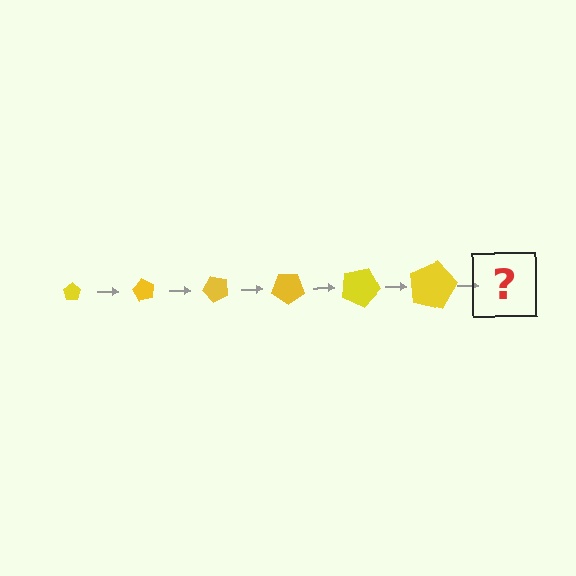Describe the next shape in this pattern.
It should be a pentagon, larger than the previous one and rotated 360 degrees from the start.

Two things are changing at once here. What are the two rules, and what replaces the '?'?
The two rules are that the pentagon grows larger each step and it rotates 60 degrees each step. The '?' should be a pentagon, larger than the previous one and rotated 360 degrees from the start.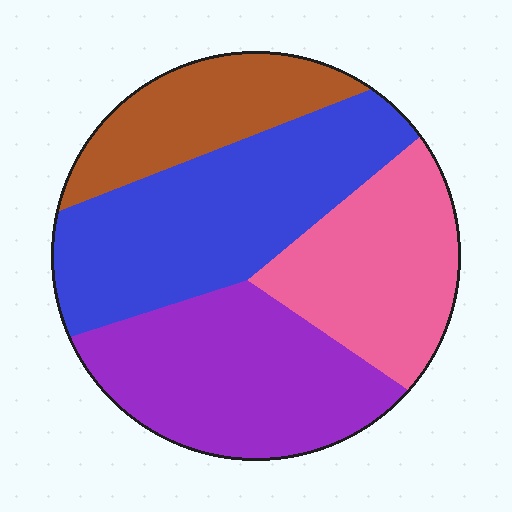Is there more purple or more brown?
Purple.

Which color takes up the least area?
Brown, at roughly 15%.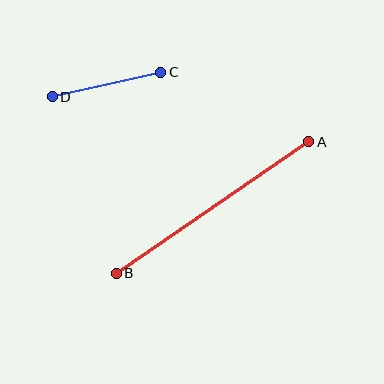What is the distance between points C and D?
The distance is approximately 111 pixels.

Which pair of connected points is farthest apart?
Points A and B are farthest apart.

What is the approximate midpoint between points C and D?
The midpoint is at approximately (107, 85) pixels.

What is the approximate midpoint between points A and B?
The midpoint is at approximately (213, 207) pixels.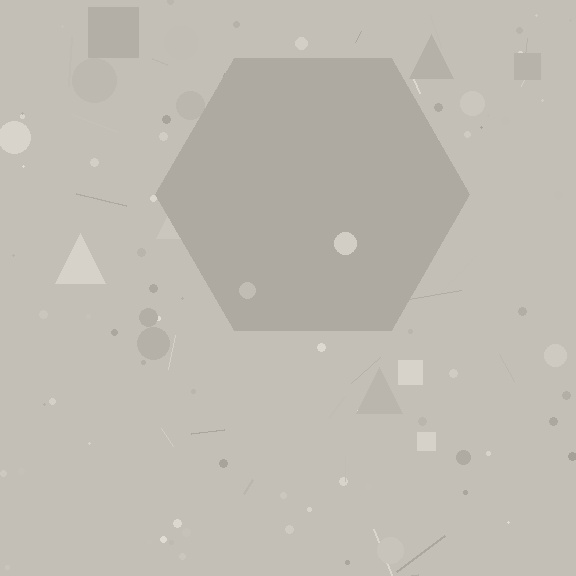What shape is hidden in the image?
A hexagon is hidden in the image.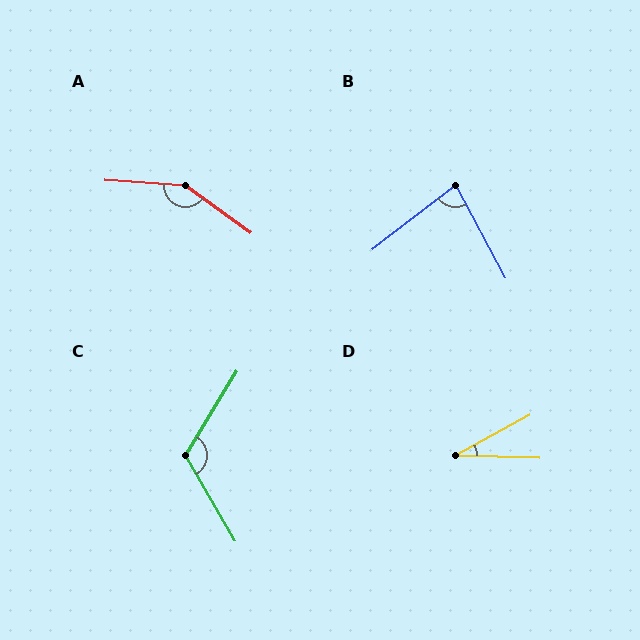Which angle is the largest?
A, at approximately 147 degrees.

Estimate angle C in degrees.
Approximately 118 degrees.